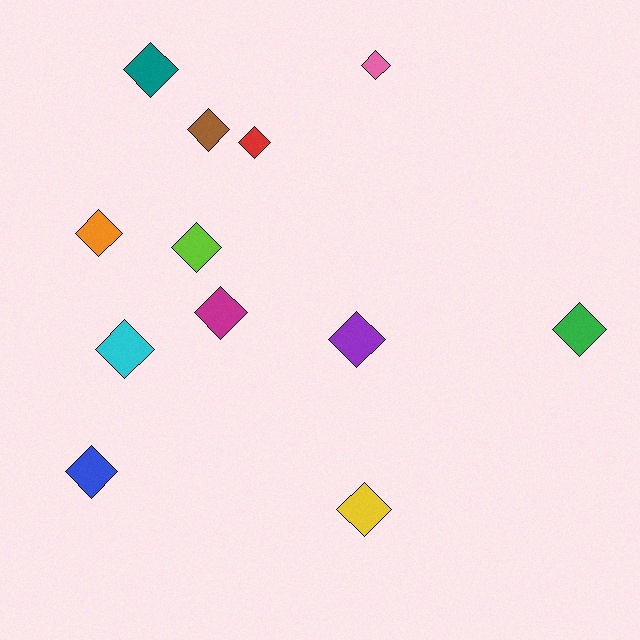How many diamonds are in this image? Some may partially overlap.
There are 12 diamonds.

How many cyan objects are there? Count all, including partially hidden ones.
There is 1 cyan object.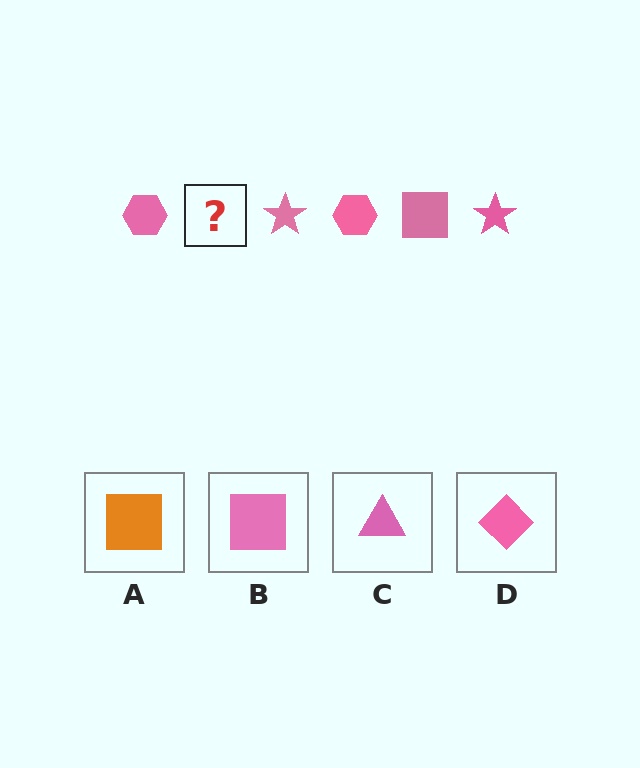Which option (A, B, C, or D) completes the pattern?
B.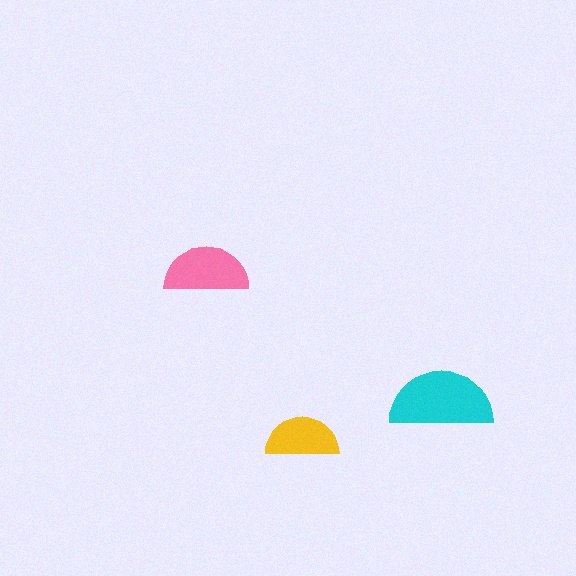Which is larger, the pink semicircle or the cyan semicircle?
The cyan one.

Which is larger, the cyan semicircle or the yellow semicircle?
The cyan one.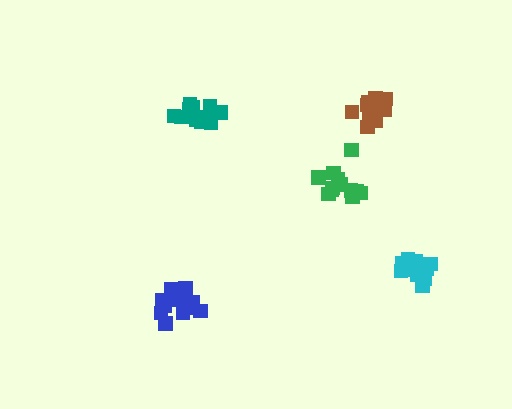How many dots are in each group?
Group 1: 13 dots, Group 2: 16 dots, Group 3: 13 dots, Group 4: 13 dots, Group 5: 15 dots (70 total).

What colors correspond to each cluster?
The clusters are colored: cyan, blue, brown, green, teal.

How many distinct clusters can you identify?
There are 5 distinct clusters.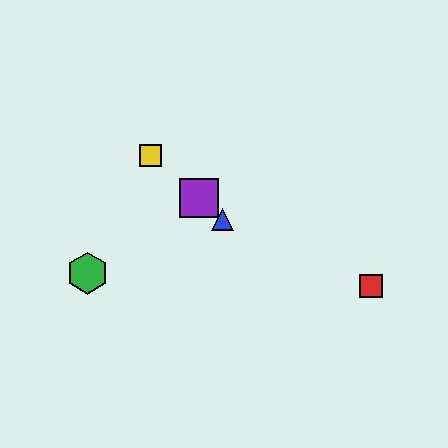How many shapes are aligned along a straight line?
3 shapes (the blue triangle, the yellow square, the purple square) are aligned along a straight line.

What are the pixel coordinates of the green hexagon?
The green hexagon is at (87, 273).